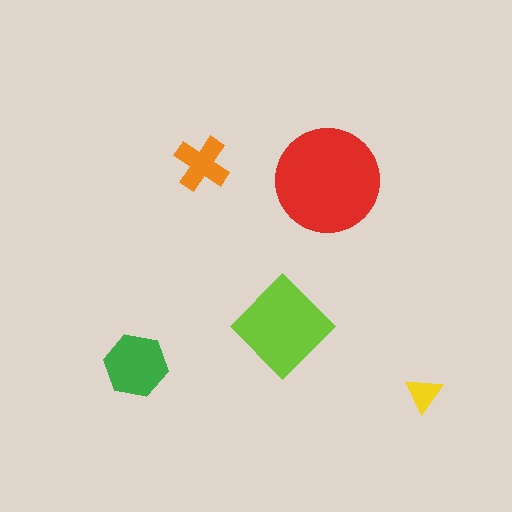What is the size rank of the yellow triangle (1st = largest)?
5th.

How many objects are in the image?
There are 5 objects in the image.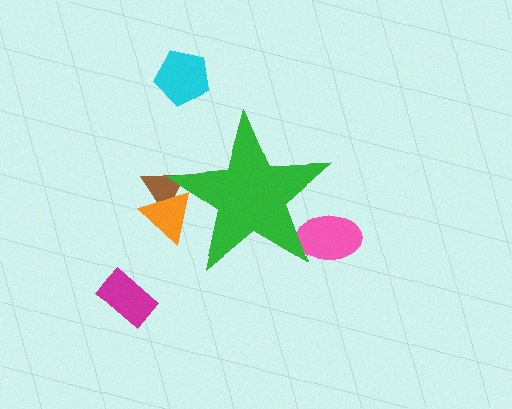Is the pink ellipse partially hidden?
Yes, the pink ellipse is partially hidden behind the green star.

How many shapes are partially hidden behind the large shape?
3 shapes are partially hidden.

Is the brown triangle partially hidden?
Yes, the brown triangle is partially hidden behind the green star.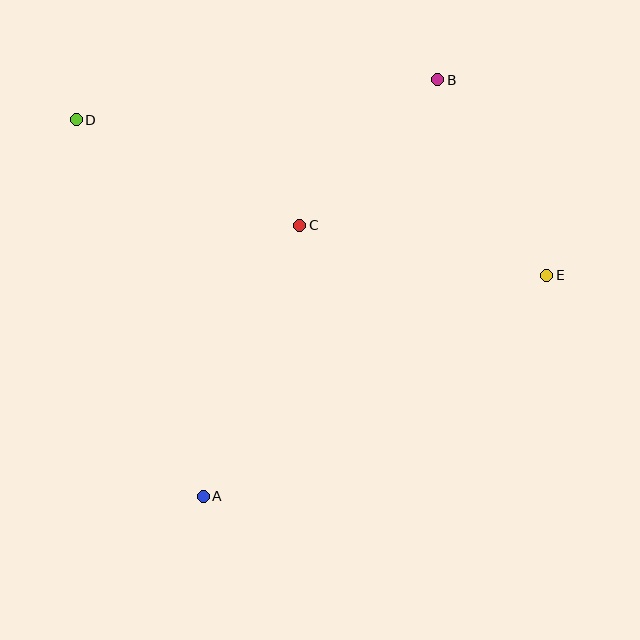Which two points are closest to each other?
Points B and C are closest to each other.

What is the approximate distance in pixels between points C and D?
The distance between C and D is approximately 248 pixels.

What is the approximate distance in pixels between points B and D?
The distance between B and D is approximately 364 pixels.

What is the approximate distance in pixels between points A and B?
The distance between A and B is approximately 478 pixels.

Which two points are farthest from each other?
Points D and E are farthest from each other.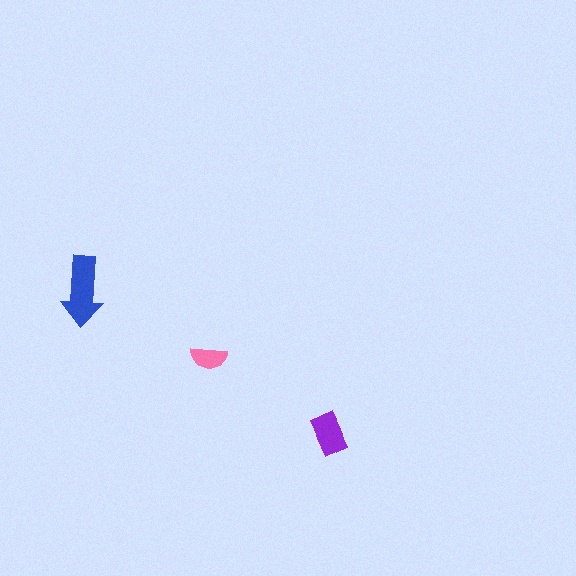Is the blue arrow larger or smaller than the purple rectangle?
Larger.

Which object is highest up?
The blue arrow is topmost.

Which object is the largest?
The blue arrow.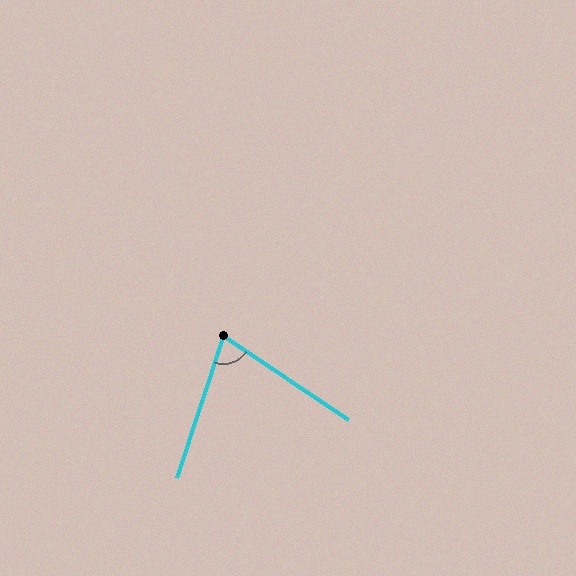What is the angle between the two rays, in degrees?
Approximately 74 degrees.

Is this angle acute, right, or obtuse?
It is acute.